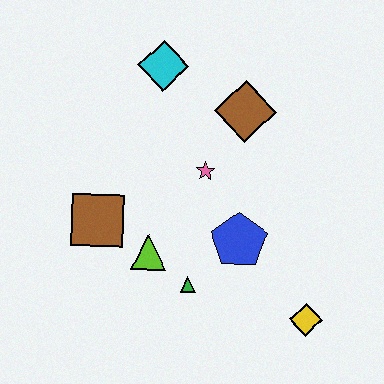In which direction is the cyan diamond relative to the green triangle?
The cyan diamond is above the green triangle.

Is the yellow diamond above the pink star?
No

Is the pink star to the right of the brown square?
Yes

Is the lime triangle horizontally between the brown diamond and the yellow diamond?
No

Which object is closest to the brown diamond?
The pink star is closest to the brown diamond.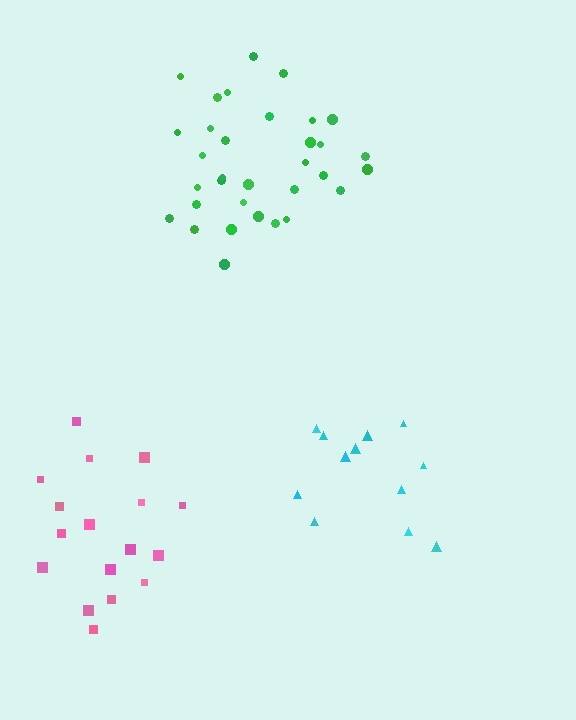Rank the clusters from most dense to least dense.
pink, green, cyan.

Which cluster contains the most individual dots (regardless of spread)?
Green (33).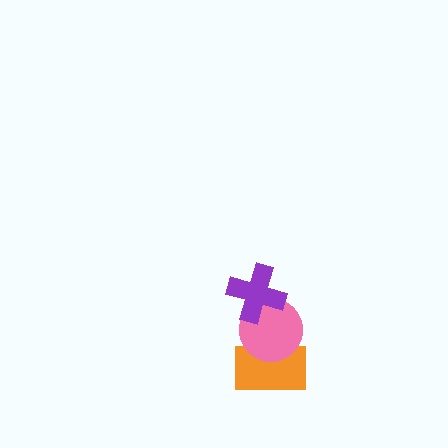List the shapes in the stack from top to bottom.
From top to bottom: the purple cross, the pink circle, the orange rectangle.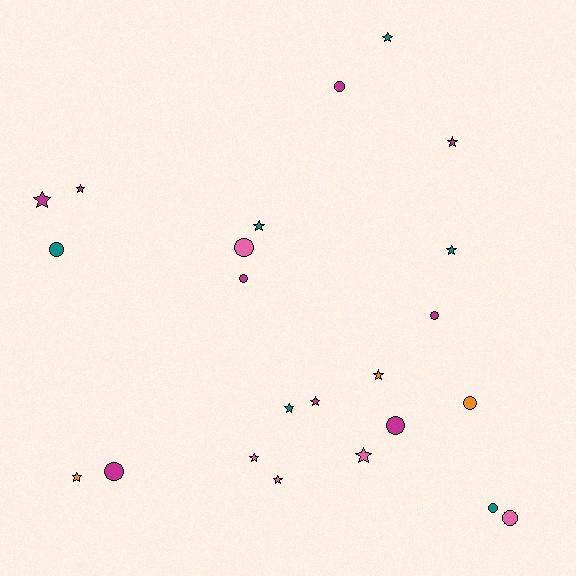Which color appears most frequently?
Magenta, with 9 objects.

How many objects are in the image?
There are 23 objects.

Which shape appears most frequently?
Star, with 13 objects.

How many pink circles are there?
There are 2 pink circles.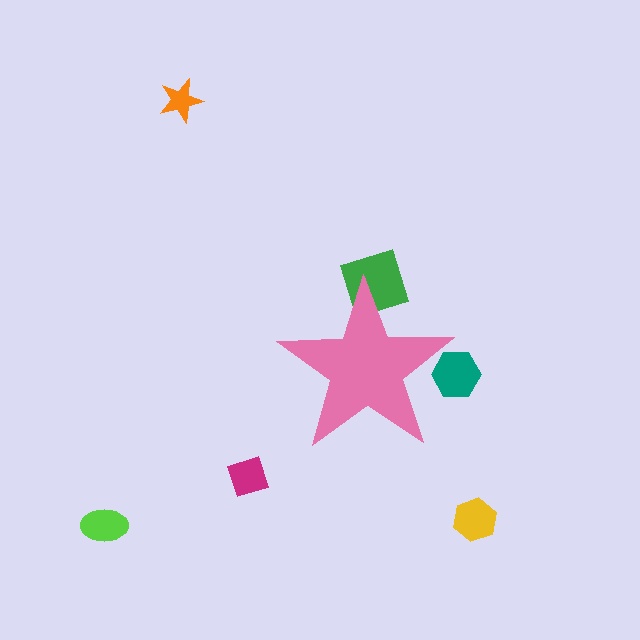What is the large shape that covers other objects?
A pink star.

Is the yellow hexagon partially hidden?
No, the yellow hexagon is fully visible.